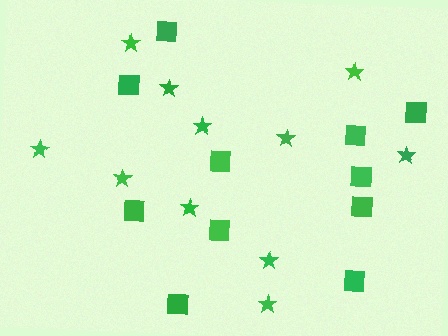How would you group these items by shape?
There are 2 groups: one group of squares (11) and one group of stars (11).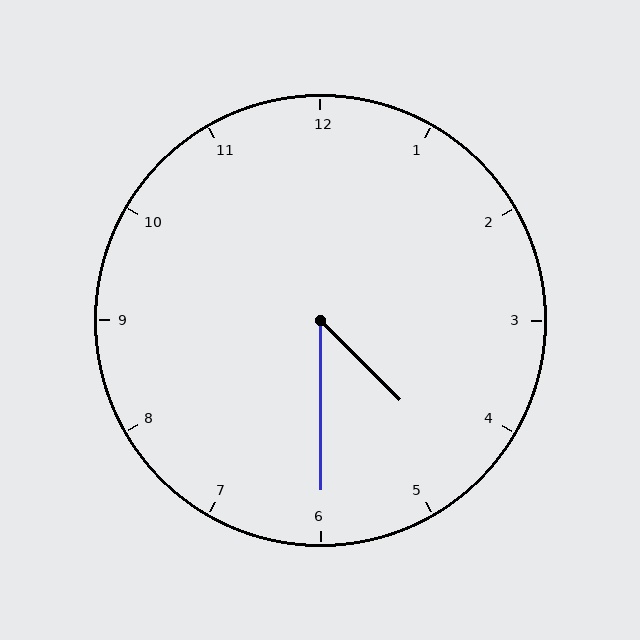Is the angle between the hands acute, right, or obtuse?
It is acute.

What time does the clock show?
4:30.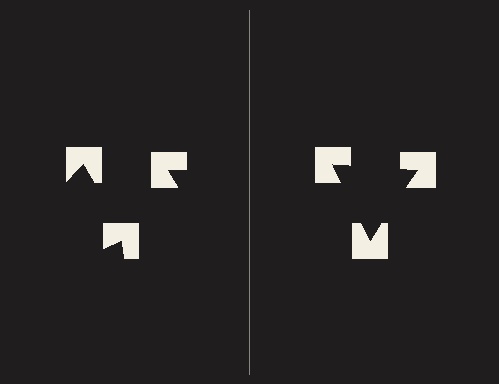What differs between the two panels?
The notched squares are positioned identically on both sides; only the wedge orientations differ. On the right they align to a triangle; on the left they are misaligned.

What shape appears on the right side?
An illusory triangle.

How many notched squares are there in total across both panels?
6 — 3 on each side.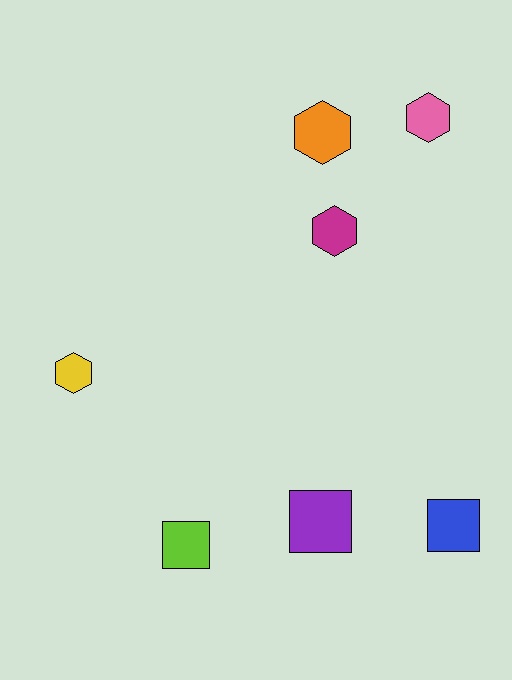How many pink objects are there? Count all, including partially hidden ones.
There is 1 pink object.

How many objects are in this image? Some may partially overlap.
There are 7 objects.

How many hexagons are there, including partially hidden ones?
There are 4 hexagons.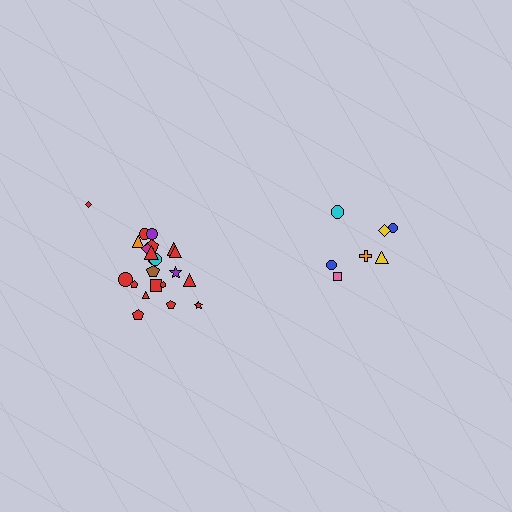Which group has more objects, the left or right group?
The left group.